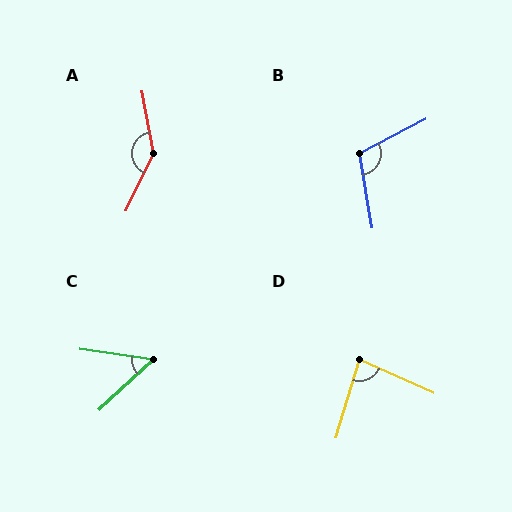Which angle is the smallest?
C, at approximately 51 degrees.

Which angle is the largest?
A, at approximately 143 degrees.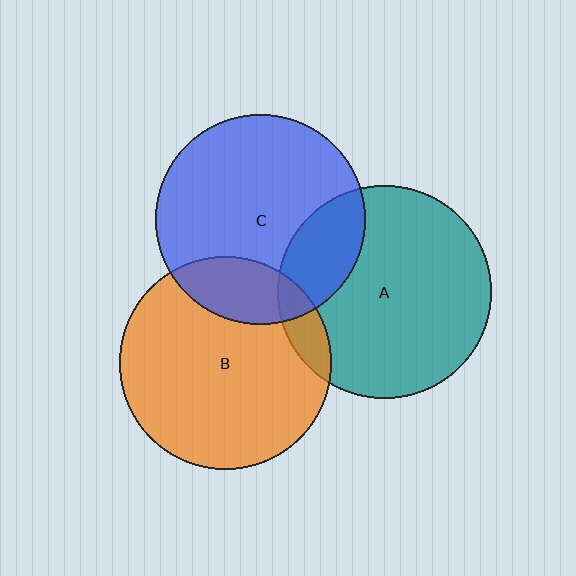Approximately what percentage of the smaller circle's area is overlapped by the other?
Approximately 20%.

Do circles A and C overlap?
Yes.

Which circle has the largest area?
Circle A (teal).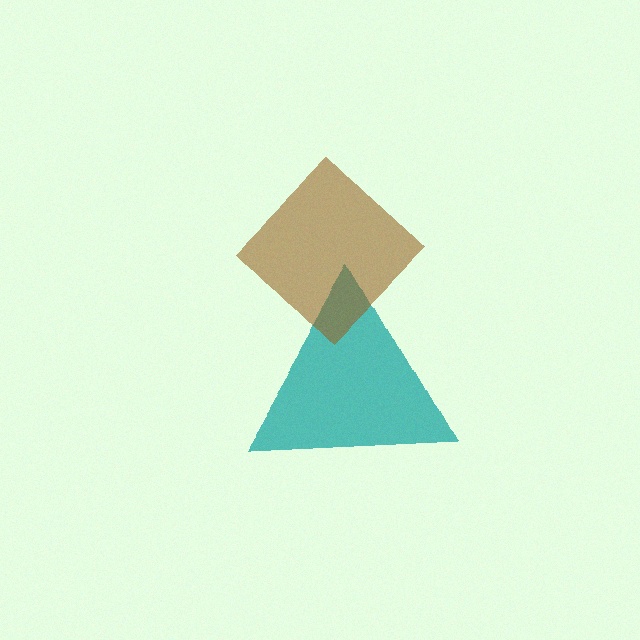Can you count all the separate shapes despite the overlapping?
Yes, there are 2 separate shapes.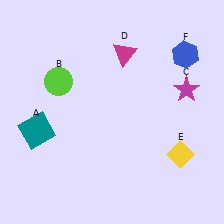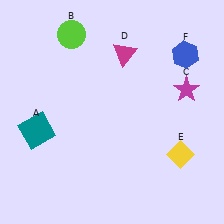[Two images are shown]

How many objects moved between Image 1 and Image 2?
1 object moved between the two images.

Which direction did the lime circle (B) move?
The lime circle (B) moved up.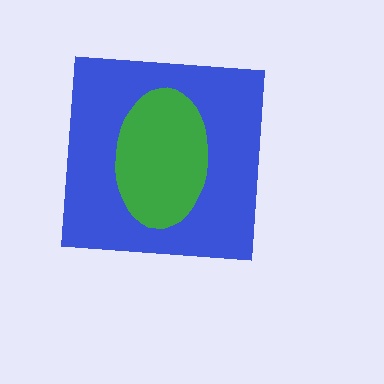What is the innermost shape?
The green ellipse.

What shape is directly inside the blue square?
The green ellipse.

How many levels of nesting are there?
2.